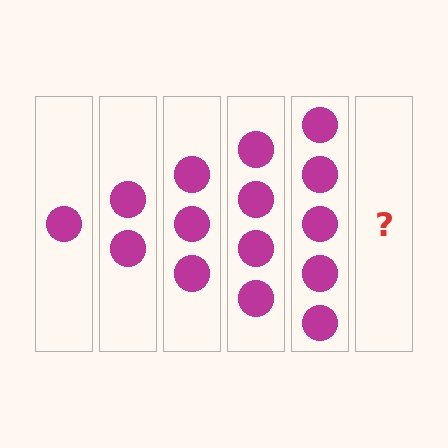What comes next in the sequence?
The next element should be 6 circles.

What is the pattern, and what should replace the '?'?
The pattern is that each step adds one more circle. The '?' should be 6 circles.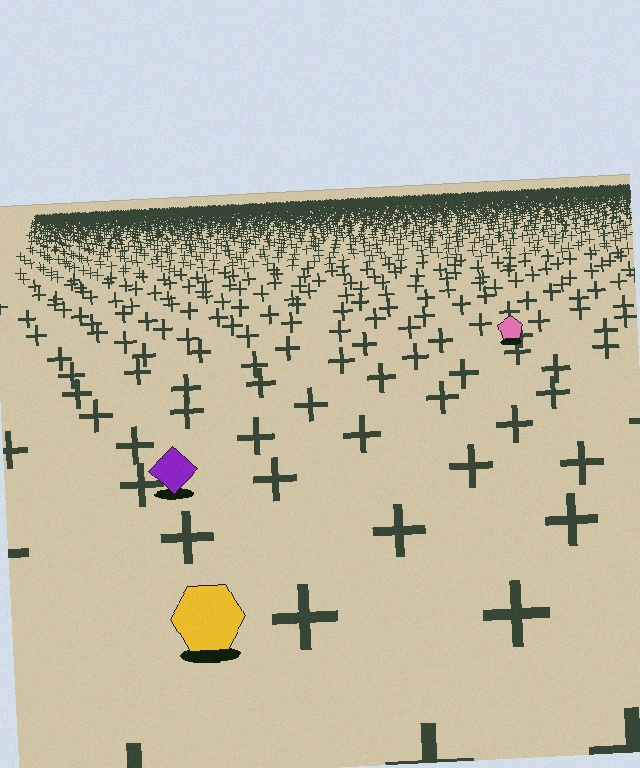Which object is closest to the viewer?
The yellow hexagon is closest. The texture marks near it are larger and more spread out.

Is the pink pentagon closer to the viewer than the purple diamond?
No. The purple diamond is closer — you can tell from the texture gradient: the ground texture is coarser near it.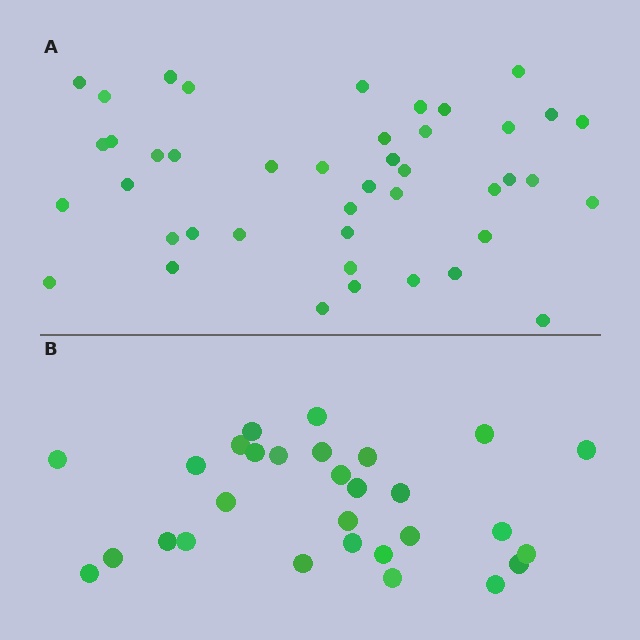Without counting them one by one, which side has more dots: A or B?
Region A (the top region) has more dots.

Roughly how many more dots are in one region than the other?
Region A has approximately 15 more dots than region B.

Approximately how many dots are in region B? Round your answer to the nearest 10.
About 30 dots. (The exact count is 29, which rounds to 30.)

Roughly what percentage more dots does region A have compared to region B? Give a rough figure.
About 50% more.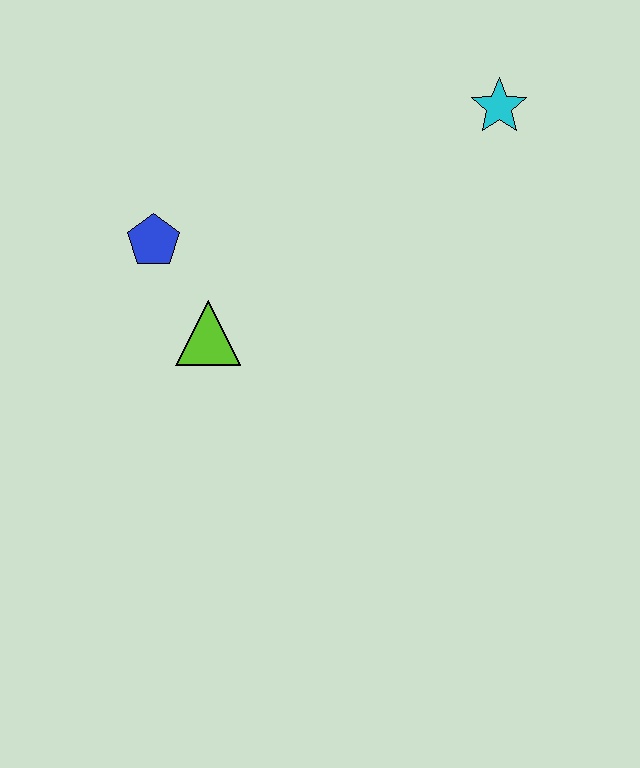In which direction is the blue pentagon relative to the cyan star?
The blue pentagon is to the left of the cyan star.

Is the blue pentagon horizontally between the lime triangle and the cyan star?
No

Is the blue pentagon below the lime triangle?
No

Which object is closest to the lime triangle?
The blue pentagon is closest to the lime triangle.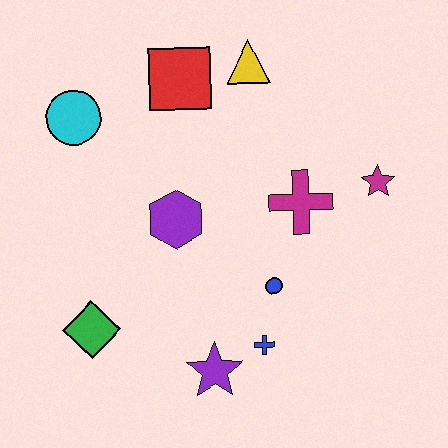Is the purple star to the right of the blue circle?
No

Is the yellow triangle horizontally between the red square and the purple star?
No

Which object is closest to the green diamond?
The purple star is closest to the green diamond.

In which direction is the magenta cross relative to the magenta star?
The magenta cross is to the left of the magenta star.